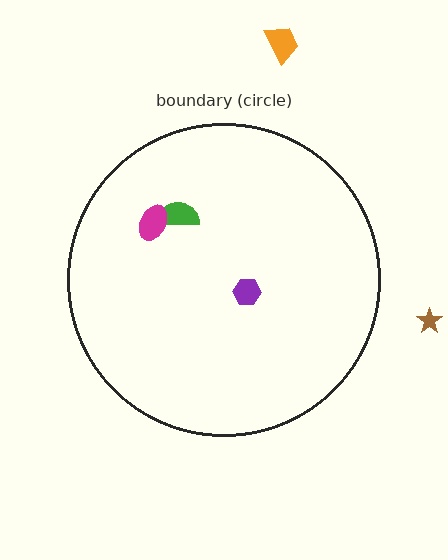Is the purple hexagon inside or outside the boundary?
Inside.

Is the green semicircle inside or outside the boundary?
Inside.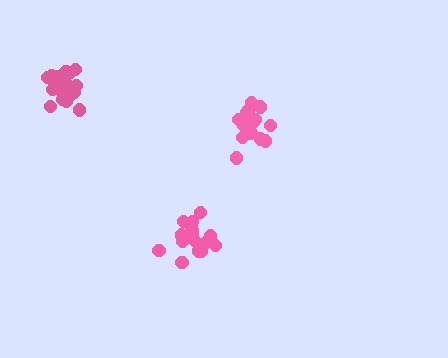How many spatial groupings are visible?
There are 3 spatial groupings.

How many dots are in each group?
Group 1: 16 dots, Group 2: 18 dots, Group 3: 16 dots (50 total).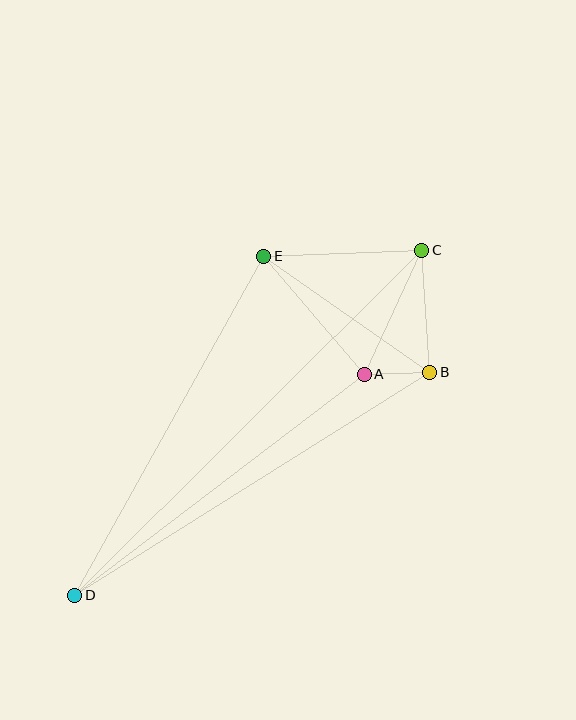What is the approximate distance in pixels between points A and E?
The distance between A and E is approximately 155 pixels.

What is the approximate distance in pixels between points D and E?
The distance between D and E is approximately 388 pixels.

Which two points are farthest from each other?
Points C and D are farthest from each other.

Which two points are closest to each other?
Points A and B are closest to each other.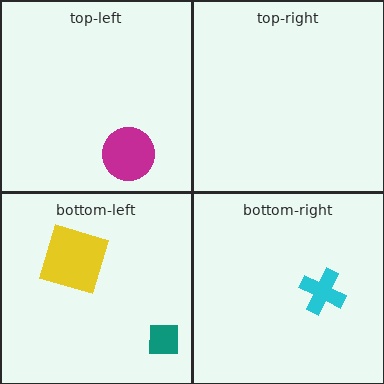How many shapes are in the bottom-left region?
2.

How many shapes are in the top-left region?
1.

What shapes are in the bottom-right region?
The cyan cross.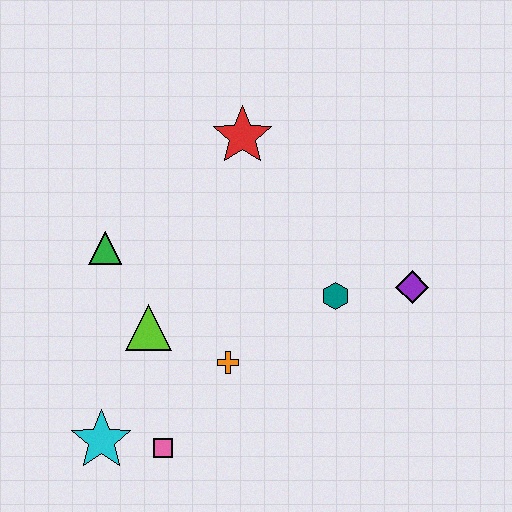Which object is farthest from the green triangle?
The purple diamond is farthest from the green triangle.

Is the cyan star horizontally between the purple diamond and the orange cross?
No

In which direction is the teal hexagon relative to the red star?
The teal hexagon is below the red star.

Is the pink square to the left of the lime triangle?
No